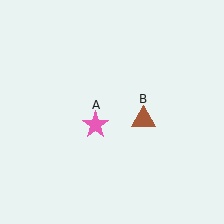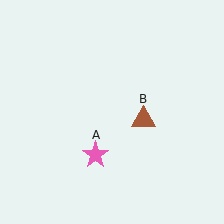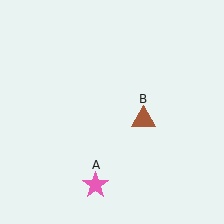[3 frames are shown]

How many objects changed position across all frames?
1 object changed position: pink star (object A).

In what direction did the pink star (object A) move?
The pink star (object A) moved down.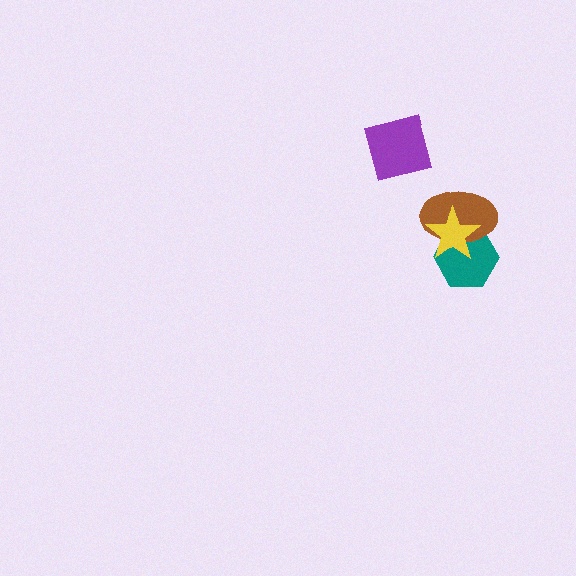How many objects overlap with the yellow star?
2 objects overlap with the yellow star.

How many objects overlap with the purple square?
0 objects overlap with the purple square.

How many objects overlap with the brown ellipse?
2 objects overlap with the brown ellipse.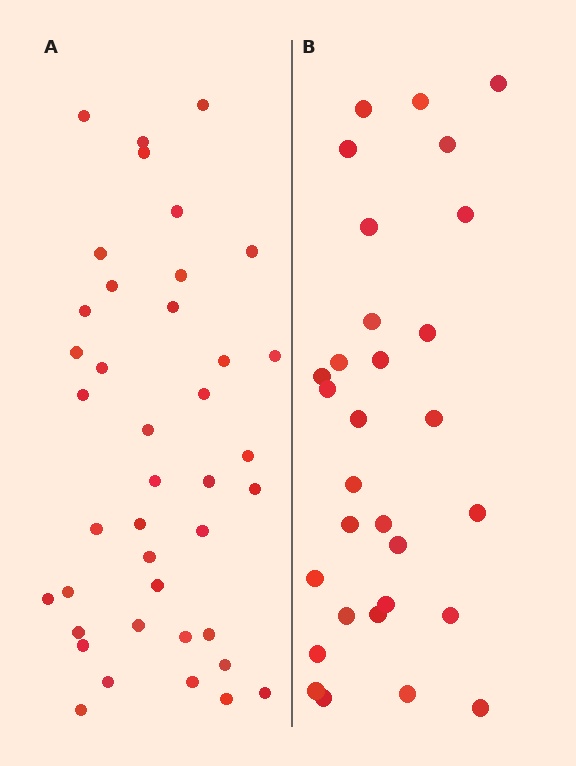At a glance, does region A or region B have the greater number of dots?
Region A (the left region) has more dots.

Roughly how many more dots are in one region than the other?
Region A has roughly 10 or so more dots than region B.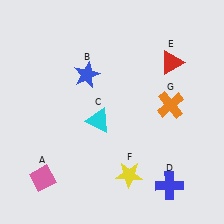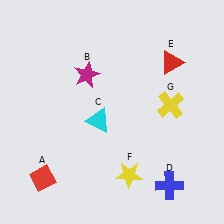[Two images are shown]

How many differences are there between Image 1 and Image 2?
There are 3 differences between the two images.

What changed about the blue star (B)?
In Image 1, B is blue. In Image 2, it changed to magenta.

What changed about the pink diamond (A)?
In Image 1, A is pink. In Image 2, it changed to red.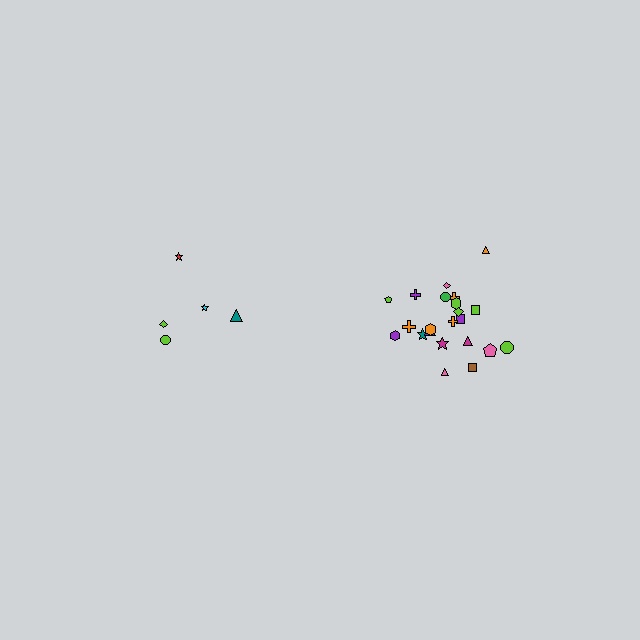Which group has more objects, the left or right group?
The right group.